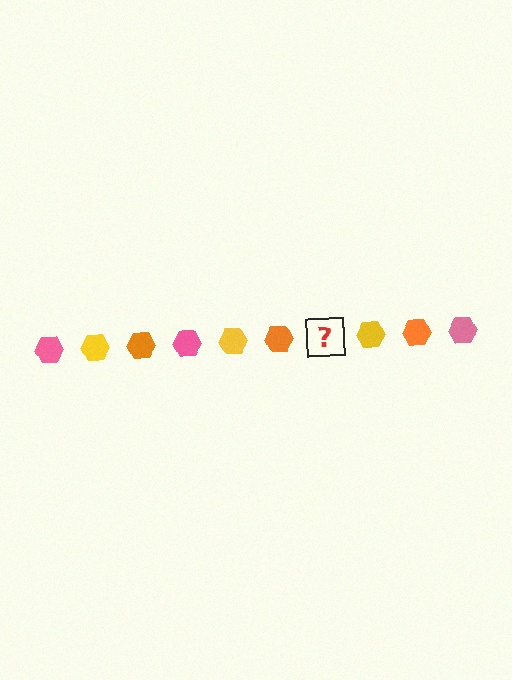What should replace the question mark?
The question mark should be replaced with a pink hexagon.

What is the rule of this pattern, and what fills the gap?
The rule is that the pattern cycles through pink, yellow, orange hexagons. The gap should be filled with a pink hexagon.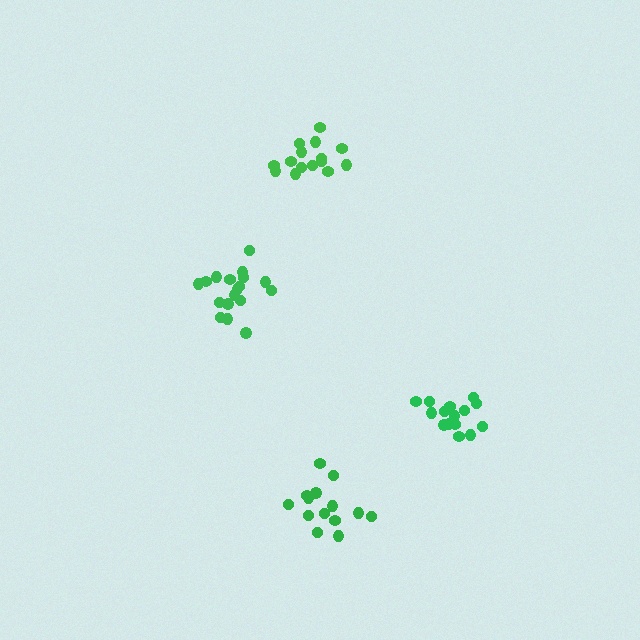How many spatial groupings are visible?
There are 4 spatial groupings.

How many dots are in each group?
Group 1: 14 dots, Group 2: 18 dots, Group 3: 16 dots, Group 4: 15 dots (63 total).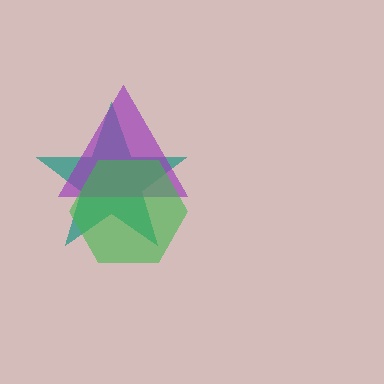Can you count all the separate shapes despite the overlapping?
Yes, there are 3 separate shapes.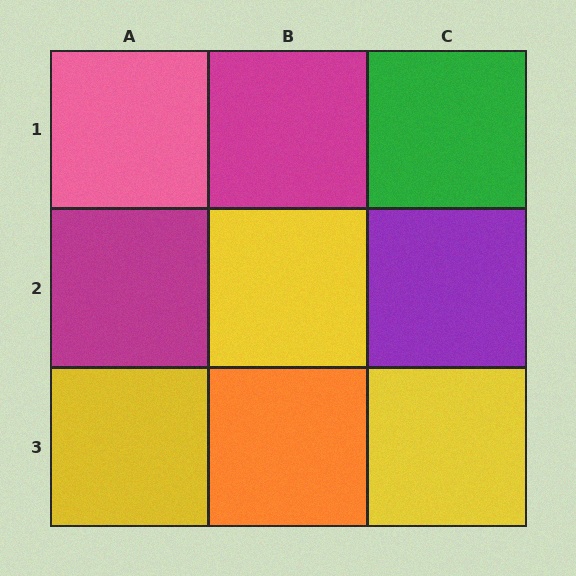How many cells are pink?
1 cell is pink.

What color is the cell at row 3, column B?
Orange.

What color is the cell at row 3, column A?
Yellow.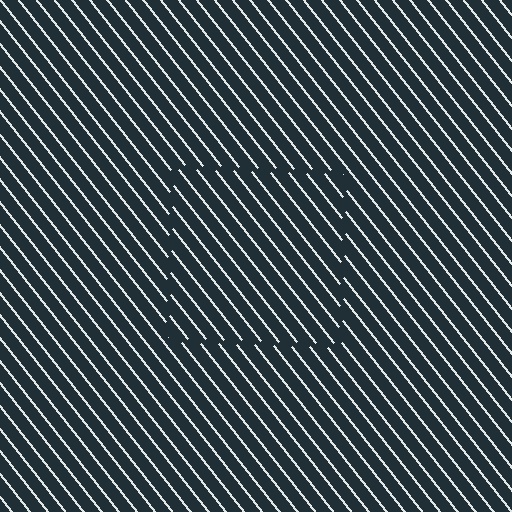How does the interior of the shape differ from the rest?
The interior of the shape contains the same grating, shifted by half a period — the contour is defined by the phase discontinuity where line-ends from the inner and outer gratings abut.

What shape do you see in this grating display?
An illusory square. The interior of the shape contains the same grating, shifted by half a period — the contour is defined by the phase discontinuity where line-ends from the inner and outer gratings abut.